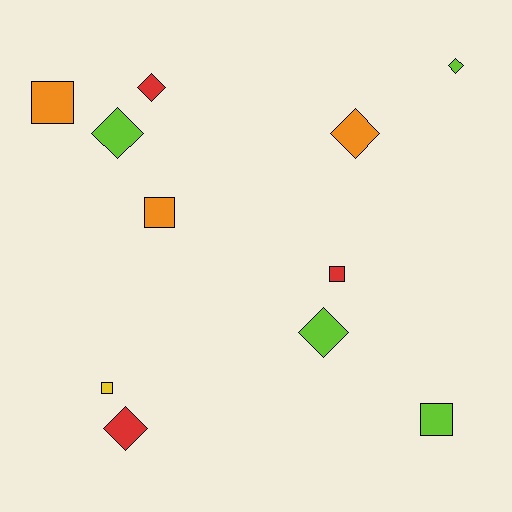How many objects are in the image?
There are 11 objects.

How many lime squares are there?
There is 1 lime square.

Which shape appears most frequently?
Diamond, with 6 objects.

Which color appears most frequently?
Lime, with 4 objects.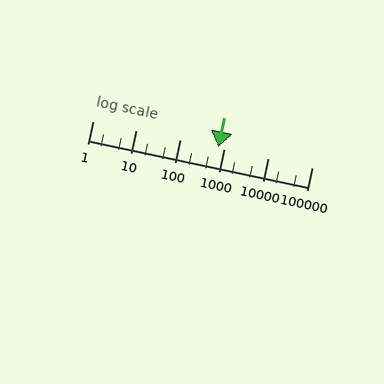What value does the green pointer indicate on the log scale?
The pointer indicates approximately 750.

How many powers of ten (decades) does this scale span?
The scale spans 5 decades, from 1 to 100000.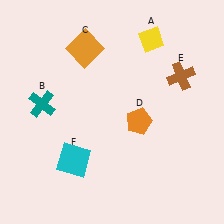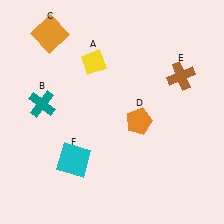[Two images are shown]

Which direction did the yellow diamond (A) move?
The yellow diamond (A) moved left.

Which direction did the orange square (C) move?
The orange square (C) moved left.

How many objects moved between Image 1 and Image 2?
2 objects moved between the two images.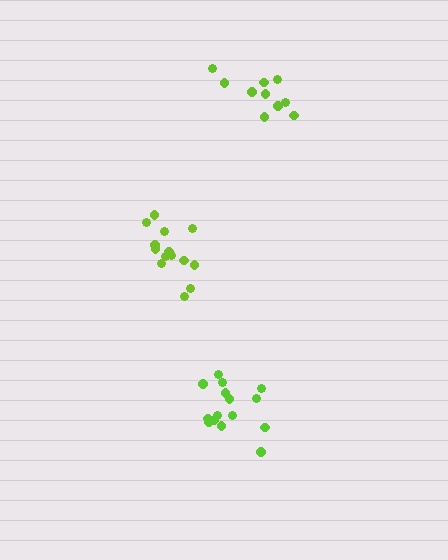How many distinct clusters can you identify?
There are 3 distinct clusters.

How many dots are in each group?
Group 1: 14 dots, Group 2: 10 dots, Group 3: 15 dots (39 total).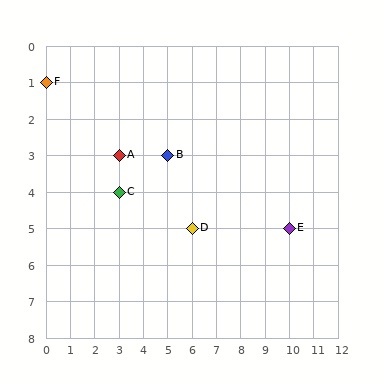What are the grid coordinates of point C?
Point C is at grid coordinates (3, 4).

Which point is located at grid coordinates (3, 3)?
Point A is at (3, 3).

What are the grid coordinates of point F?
Point F is at grid coordinates (0, 1).